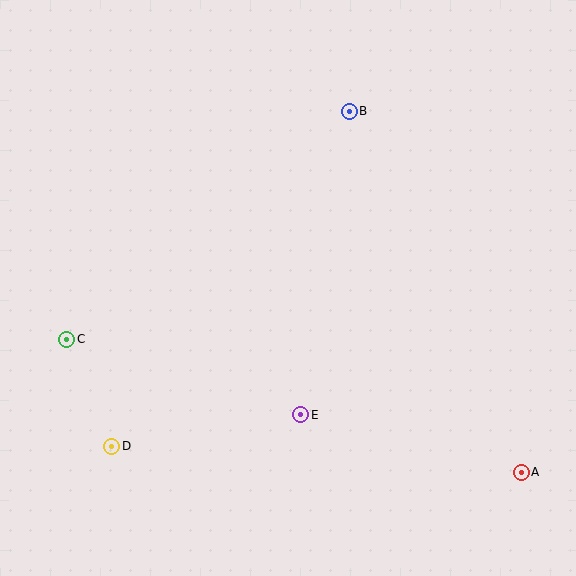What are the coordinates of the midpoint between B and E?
The midpoint between B and E is at (325, 263).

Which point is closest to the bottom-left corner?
Point D is closest to the bottom-left corner.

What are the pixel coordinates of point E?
Point E is at (301, 415).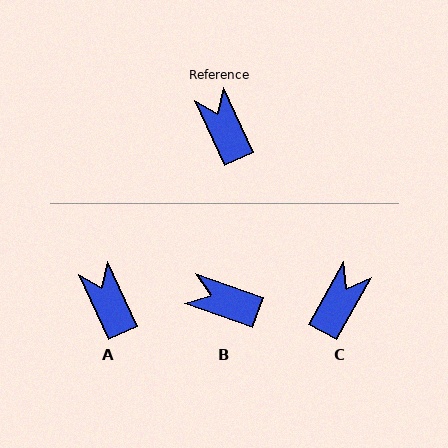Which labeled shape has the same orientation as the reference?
A.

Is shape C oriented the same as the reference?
No, it is off by about 54 degrees.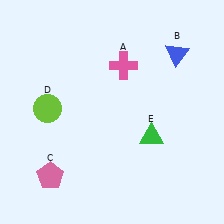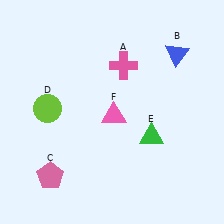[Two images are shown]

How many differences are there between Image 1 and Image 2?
There is 1 difference between the two images.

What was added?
A pink triangle (F) was added in Image 2.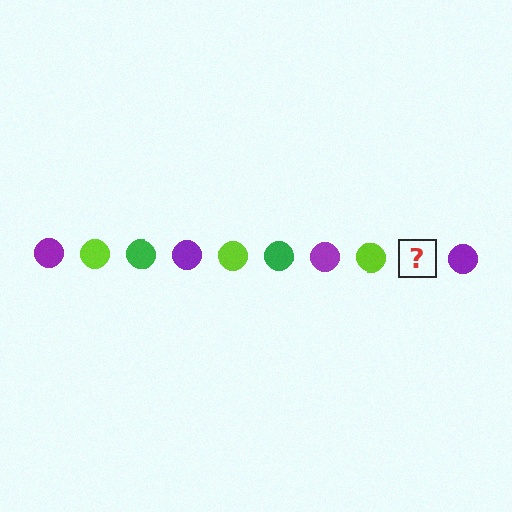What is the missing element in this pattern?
The missing element is a green circle.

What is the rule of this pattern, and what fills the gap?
The rule is that the pattern cycles through purple, lime, green circles. The gap should be filled with a green circle.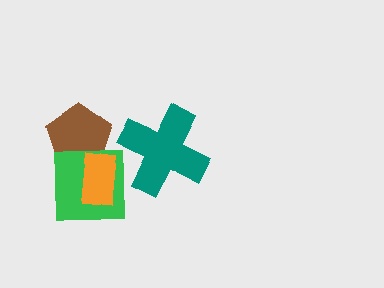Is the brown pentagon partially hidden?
Yes, it is partially covered by another shape.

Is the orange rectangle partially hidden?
No, no other shape covers it.